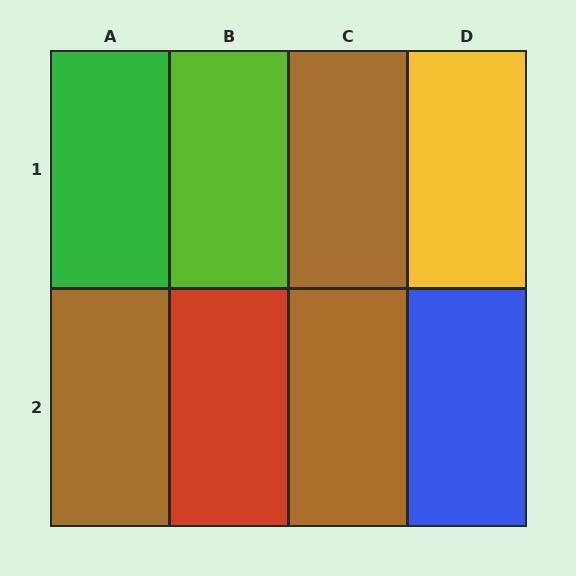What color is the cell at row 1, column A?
Green.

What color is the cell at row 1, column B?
Lime.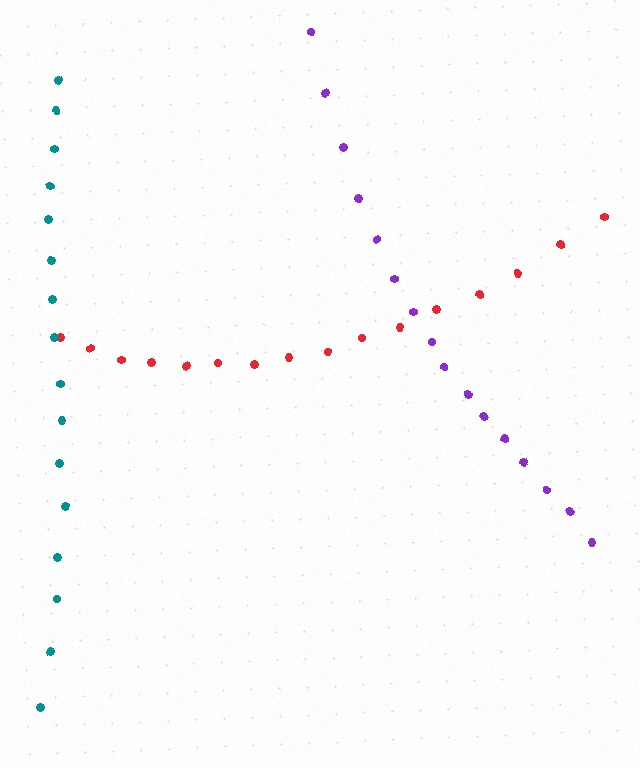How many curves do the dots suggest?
There are 3 distinct paths.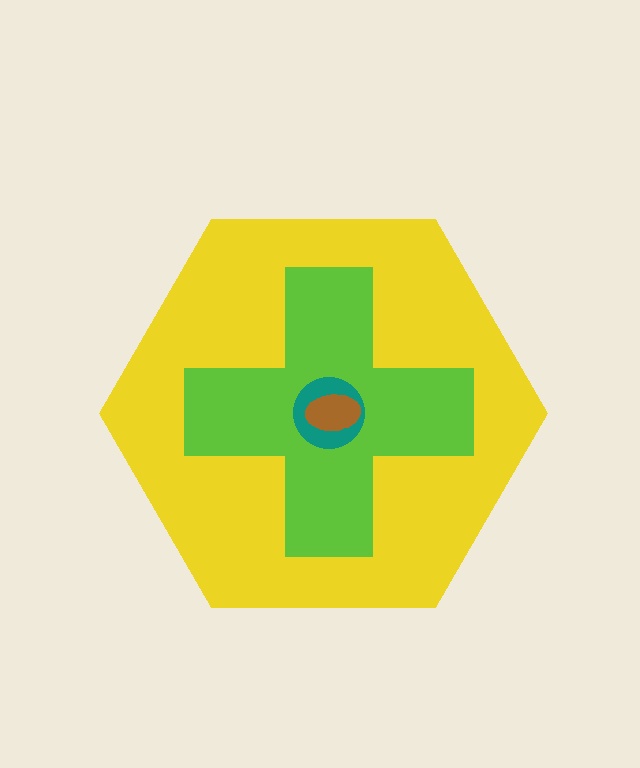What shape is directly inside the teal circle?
The brown ellipse.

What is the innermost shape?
The brown ellipse.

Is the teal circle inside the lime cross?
Yes.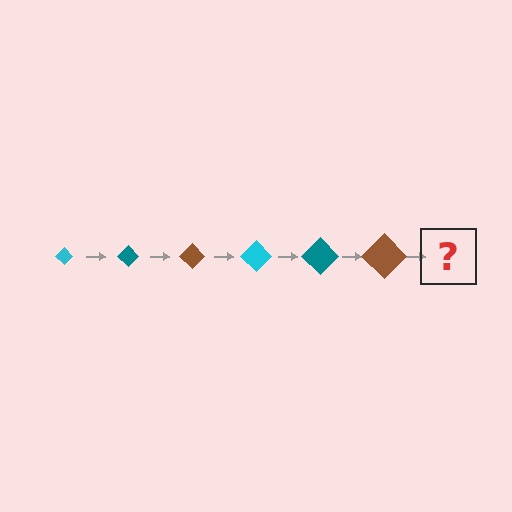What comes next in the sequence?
The next element should be a cyan diamond, larger than the previous one.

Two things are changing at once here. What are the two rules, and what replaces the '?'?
The two rules are that the diamond grows larger each step and the color cycles through cyan, teal, and brown. The '?' should be a cyan diamond, larger than the previous one.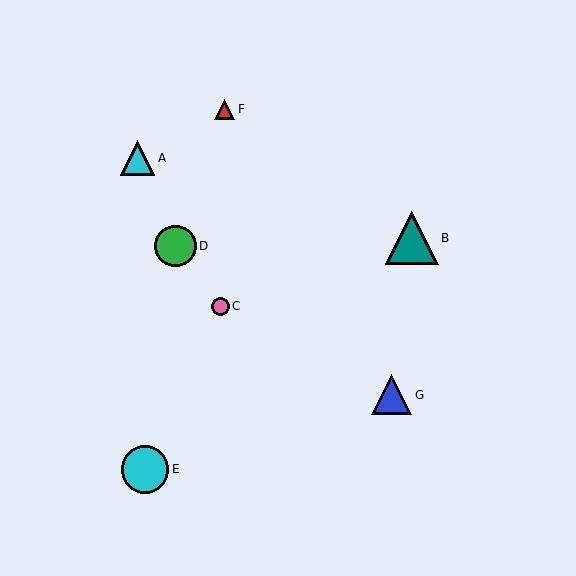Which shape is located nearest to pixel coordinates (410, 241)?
The teal triangle (labeled B) at (412, 238) is nearest to that location.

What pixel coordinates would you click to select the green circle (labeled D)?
Click at (176, 246) to select the green circle D.